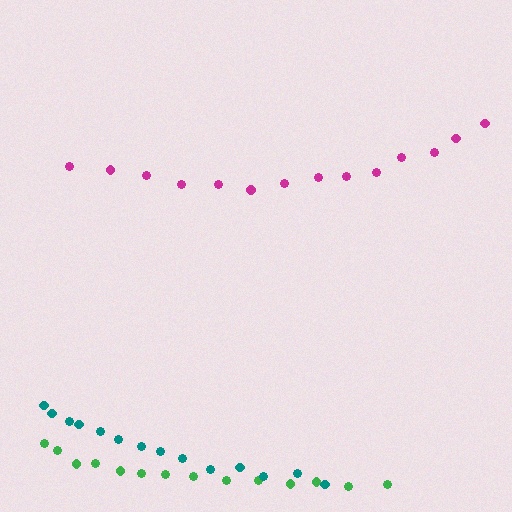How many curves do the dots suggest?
There are 3 distinct paths.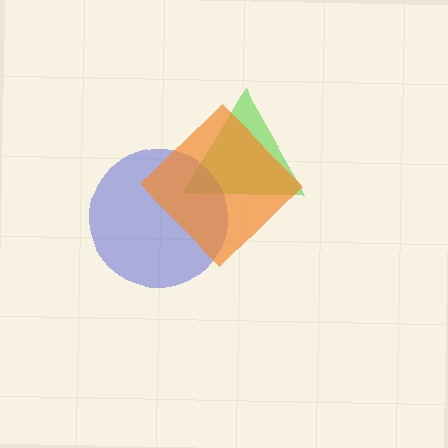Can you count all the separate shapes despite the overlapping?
Yes, there are 3 separate shapes.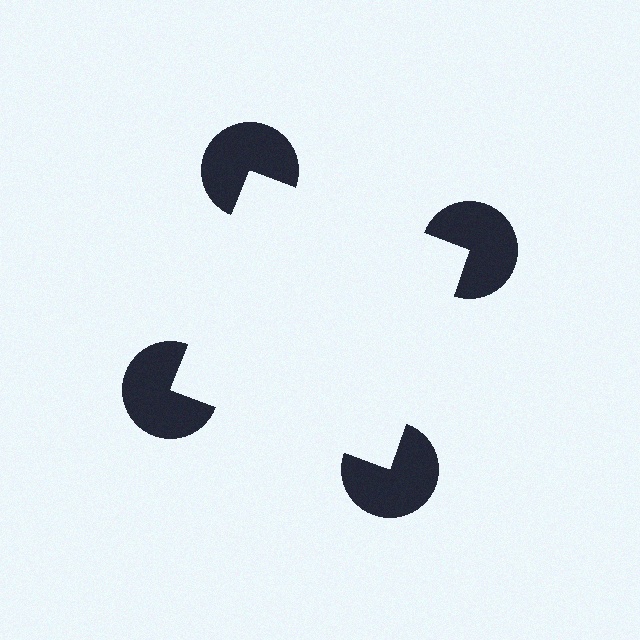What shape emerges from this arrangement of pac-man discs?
An illusory square — its edges are inferred from the aligned wedge cuts in the pac-man discs, not physically drawn.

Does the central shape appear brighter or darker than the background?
It typically appears slightly brighter than the background, even though no actual brightness change is drawn.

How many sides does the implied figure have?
4 sides.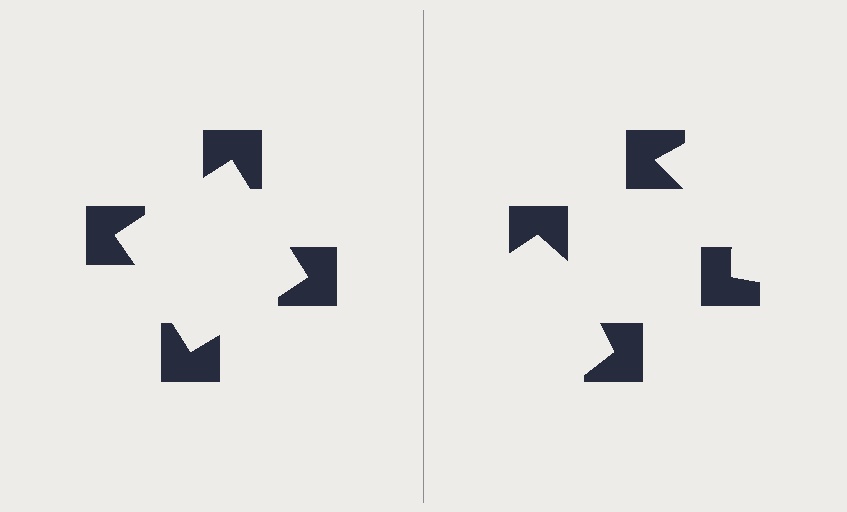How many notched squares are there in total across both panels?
8 — 4 on each side.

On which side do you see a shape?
An illusory square appears on the left side. On the right side the wedge cuts are rotated, so no coherent shape forms.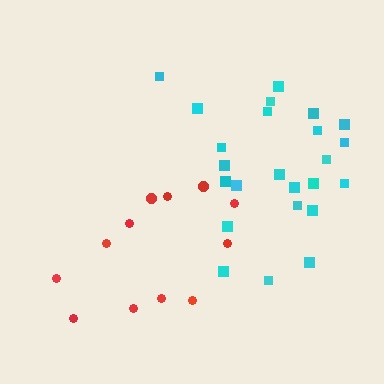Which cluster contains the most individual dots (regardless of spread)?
Cyan (24).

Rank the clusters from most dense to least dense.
cyan, red.